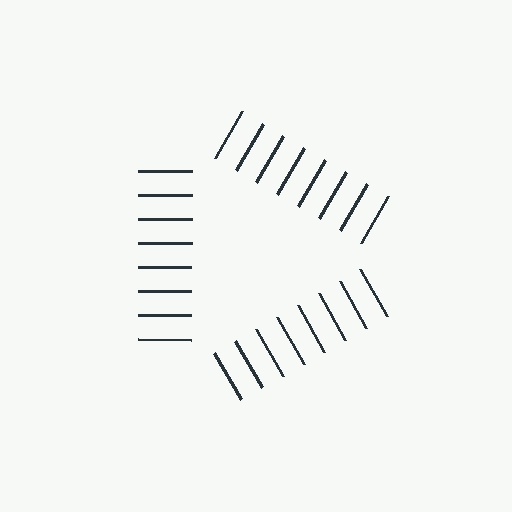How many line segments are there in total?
24 — 8 along each of the 3 edges.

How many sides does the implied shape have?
3 sides — the line-ends trace a triangle.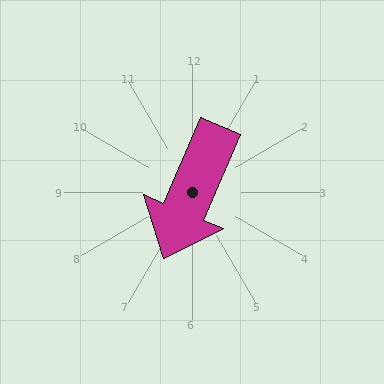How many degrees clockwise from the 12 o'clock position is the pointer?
Approximately 203 degrees.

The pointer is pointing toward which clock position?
Roughly 7 o'clock.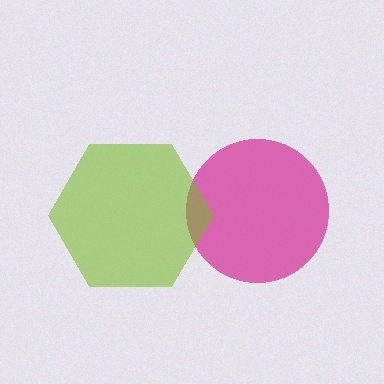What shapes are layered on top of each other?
The layered shapes are: a magenta circle, a lime hexagon.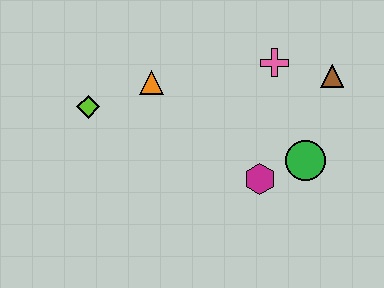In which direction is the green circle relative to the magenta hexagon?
The green circle is to the right of the magenta hexagon.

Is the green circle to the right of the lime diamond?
Yes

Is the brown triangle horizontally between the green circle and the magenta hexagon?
No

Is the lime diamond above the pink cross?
No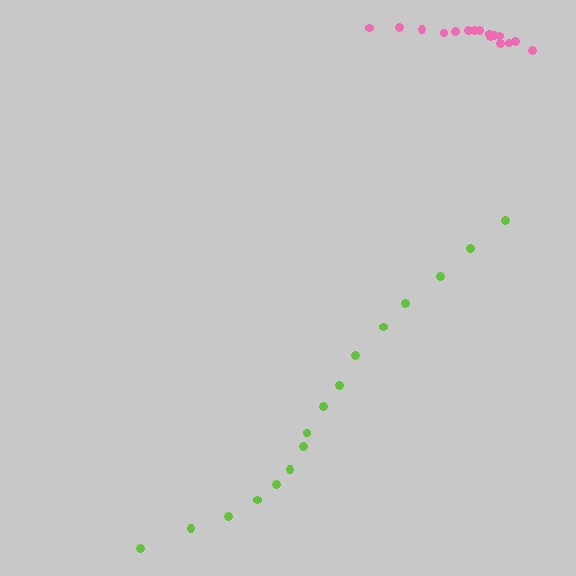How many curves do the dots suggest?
There are 2 distinct paths.